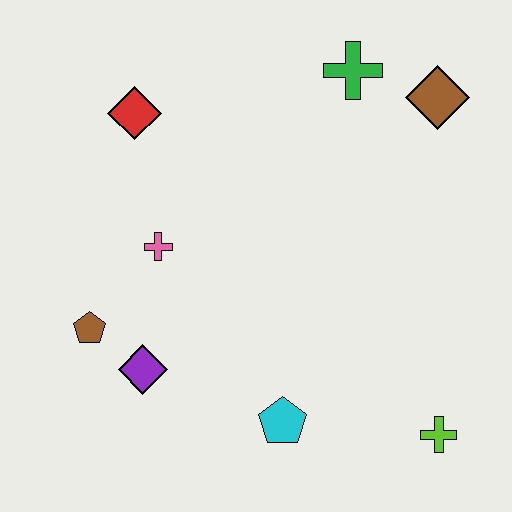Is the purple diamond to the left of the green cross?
Yes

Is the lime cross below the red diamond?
Yes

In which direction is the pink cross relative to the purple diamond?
The pink cross is above the purple diamond.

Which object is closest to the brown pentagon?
The purple diamond is closest to the brown pentagon.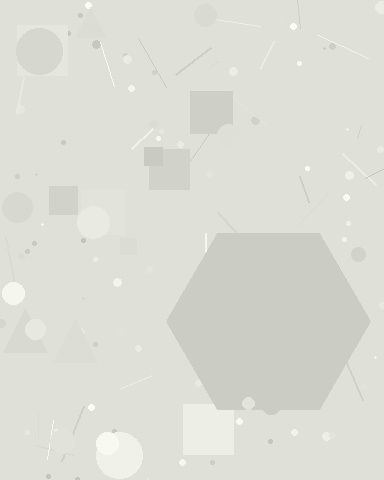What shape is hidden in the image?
A hexagon is hidden in the image.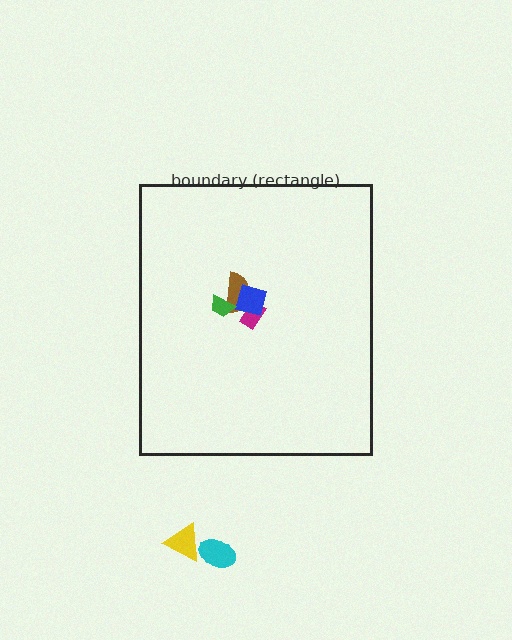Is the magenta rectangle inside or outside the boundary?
Inside.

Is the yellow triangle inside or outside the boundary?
Outside.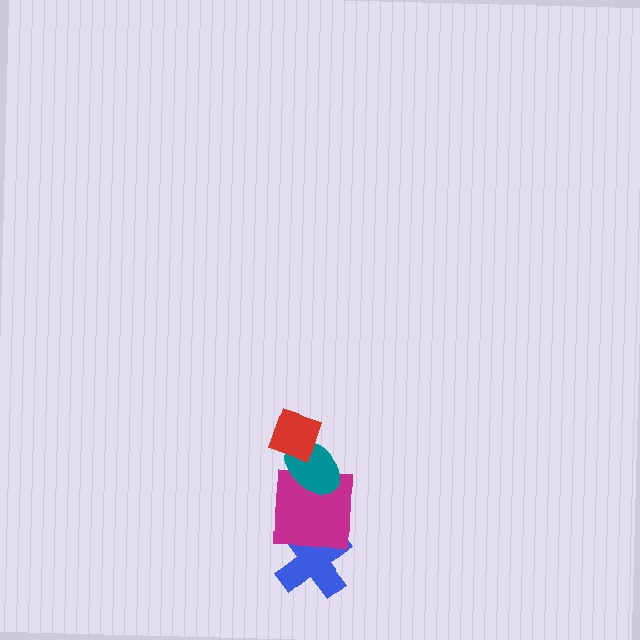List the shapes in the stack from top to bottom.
From top to bottom: the red diamond, the teal ellipse, the magenta square, the blue cross.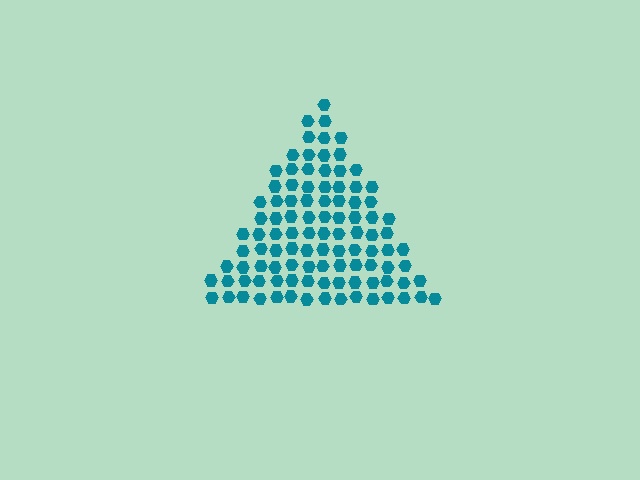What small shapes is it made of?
It is made of small hexagons.